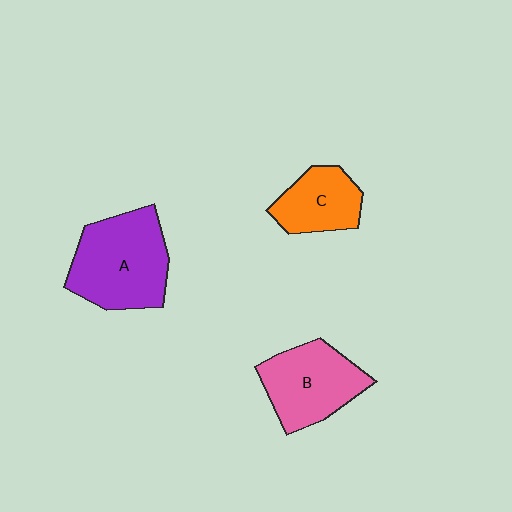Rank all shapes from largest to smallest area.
From largest to smallest: A (purple), B (pink), C (orange).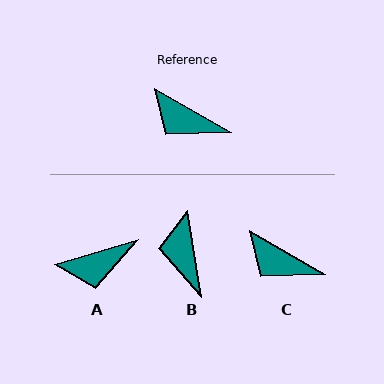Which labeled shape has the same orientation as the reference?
C.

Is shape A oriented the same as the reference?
No, it is off by about 47 degrees.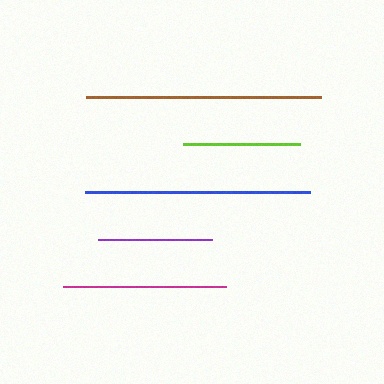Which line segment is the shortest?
The purple line is the shortest at approximately 114 pixels.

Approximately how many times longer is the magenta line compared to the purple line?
The magenta line is approximately 1.4 times the length of the purple line.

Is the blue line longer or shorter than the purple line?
The blue line is longer than the purple line.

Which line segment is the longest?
The brown line is the longest at approximately 235 pixels.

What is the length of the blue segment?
The blue segment is approximately 225 pixels long.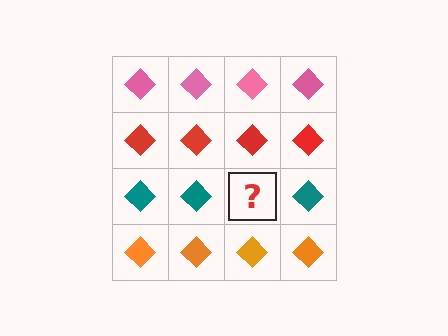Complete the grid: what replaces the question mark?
The question mark should be replaced with a teal diamond.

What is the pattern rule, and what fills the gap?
The rule is that each row has a consistent color. The gap should be filled with a teal diamond.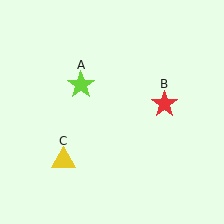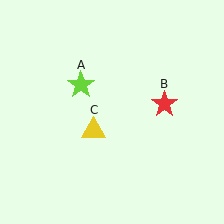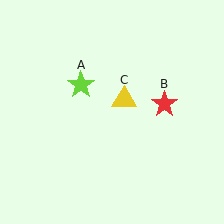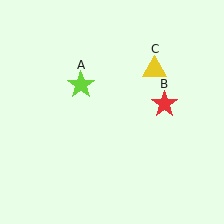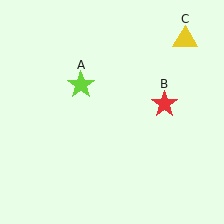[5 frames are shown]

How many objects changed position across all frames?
1 object changed position: yellow triangle (object C).